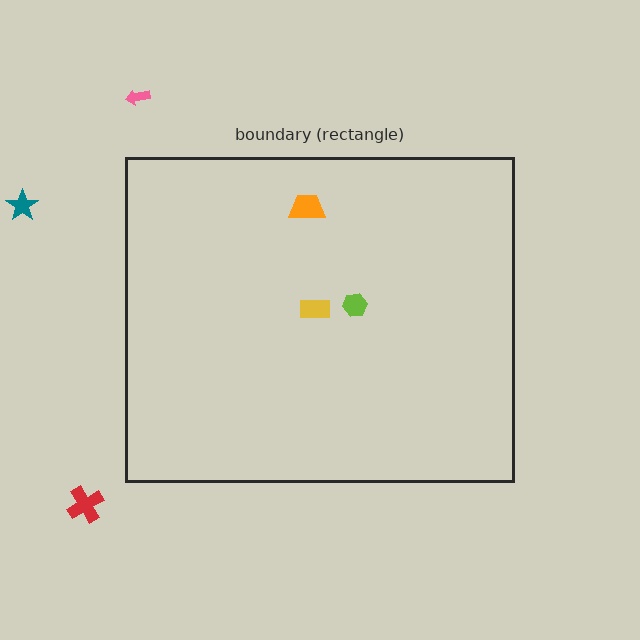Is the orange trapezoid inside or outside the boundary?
Inside.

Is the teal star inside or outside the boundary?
Outside.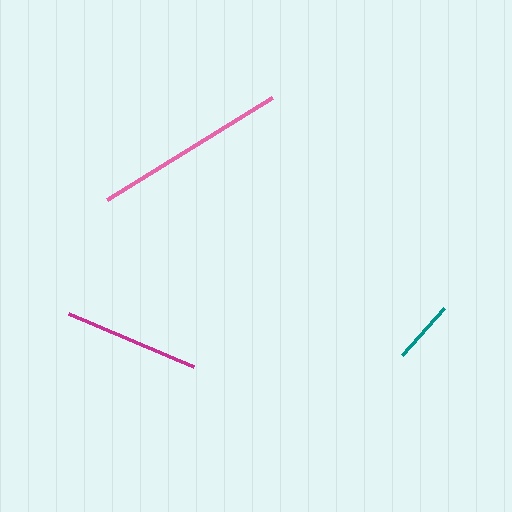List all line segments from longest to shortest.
From longest to shortest: pink, magenta, teal.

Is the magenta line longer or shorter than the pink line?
The pink line is longer than the magenta line.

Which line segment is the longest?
The pink line is the longest at approximately 194 pixels.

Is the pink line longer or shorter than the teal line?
The pink line is longer than the teal line.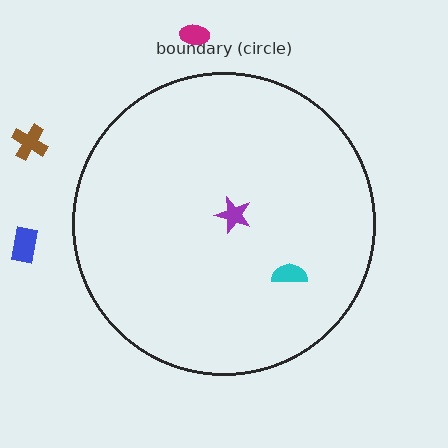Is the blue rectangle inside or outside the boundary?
Outside.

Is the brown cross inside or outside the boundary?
Outside.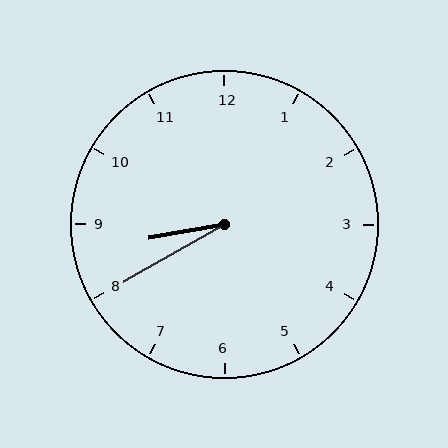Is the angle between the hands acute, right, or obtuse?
It is acute.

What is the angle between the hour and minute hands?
Approximately 20 degrees.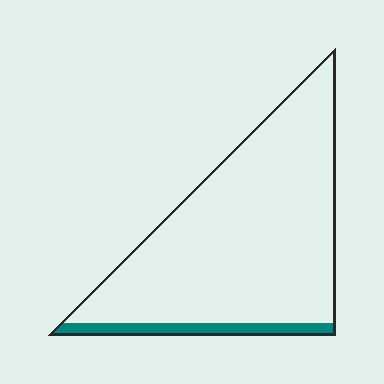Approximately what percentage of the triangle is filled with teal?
Approximately 10%.